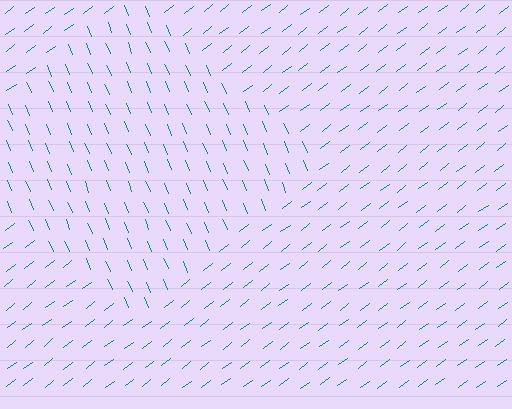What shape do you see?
I see a diamond.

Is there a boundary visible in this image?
Yes, there is a texture boundary formed by a change in line orientation.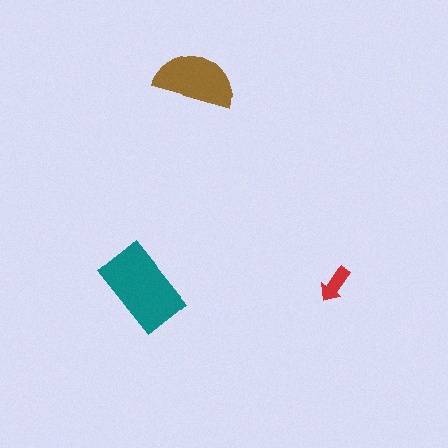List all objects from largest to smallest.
The teal rectangle, the brown semicircle, the red arrow.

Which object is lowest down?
The teal rectangle is bottommost.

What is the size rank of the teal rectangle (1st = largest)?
1st.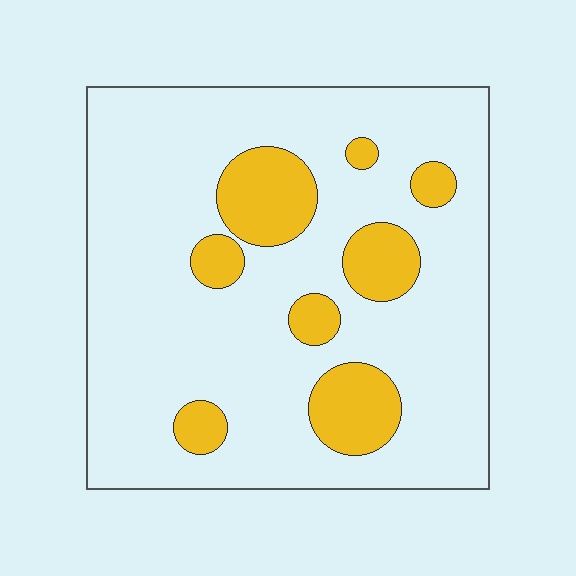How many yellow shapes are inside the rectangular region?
8.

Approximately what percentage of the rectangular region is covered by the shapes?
Approximately 20%.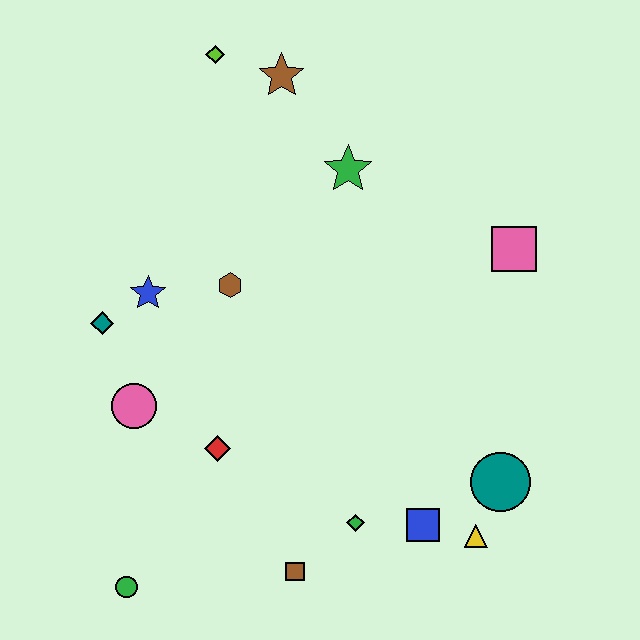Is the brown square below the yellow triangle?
Yes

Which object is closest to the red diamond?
The pink circle is closest to the red diamond.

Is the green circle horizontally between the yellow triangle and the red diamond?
No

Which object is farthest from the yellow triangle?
The lime diamond is farthest from the yellow triangle.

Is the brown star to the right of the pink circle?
Yes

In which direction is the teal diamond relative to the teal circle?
The teal diamond is to the left of the teal circle.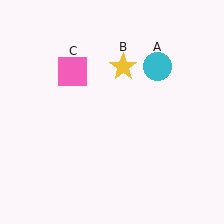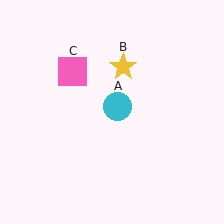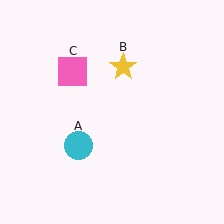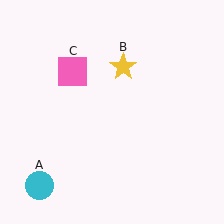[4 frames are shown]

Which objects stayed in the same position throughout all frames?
Yellow star (object B) and pink square (object C) remained stationary.